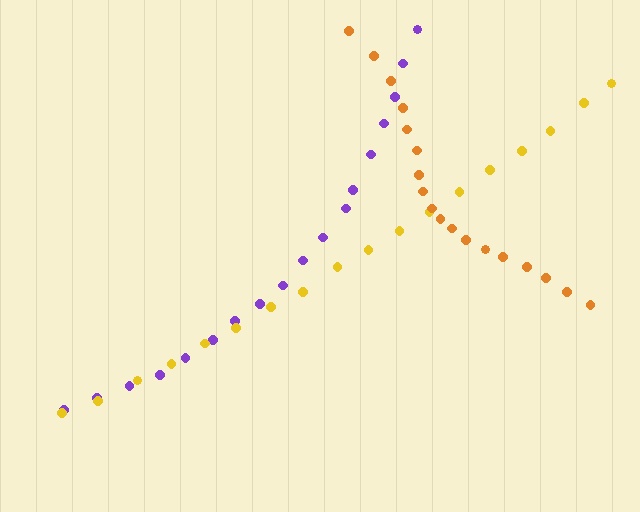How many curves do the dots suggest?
There are 3 distinct paths.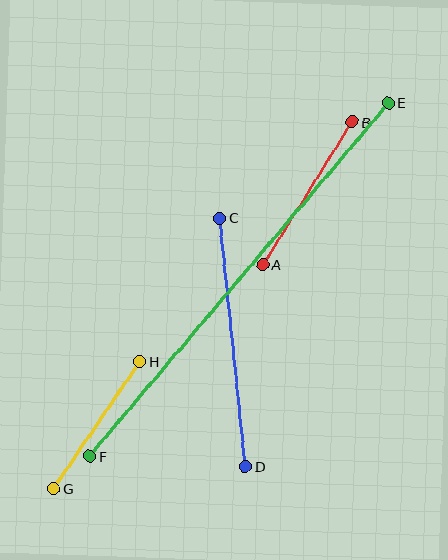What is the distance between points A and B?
The distance is approximately 168 pixels.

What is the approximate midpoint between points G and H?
The midpoint is at approximately (97, 425) pixels.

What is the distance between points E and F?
The distance is approximately 463 pixels.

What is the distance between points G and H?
The distance is approximately 153 pixels.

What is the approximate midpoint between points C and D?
The midpoint is at approximately (233, 342) pixels.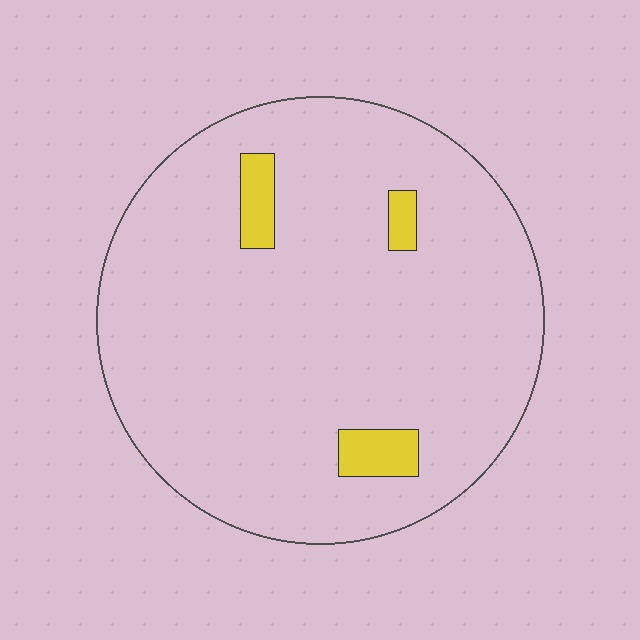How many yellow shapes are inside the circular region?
3.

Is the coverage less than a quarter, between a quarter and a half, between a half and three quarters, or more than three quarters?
Less than a quarter.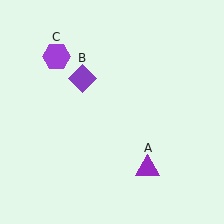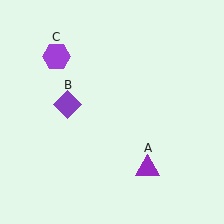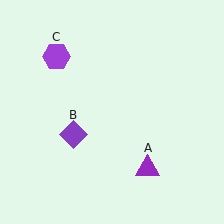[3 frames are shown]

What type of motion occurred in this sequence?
The purple diamond (object B) rotated counterclockwise around the center of the scene.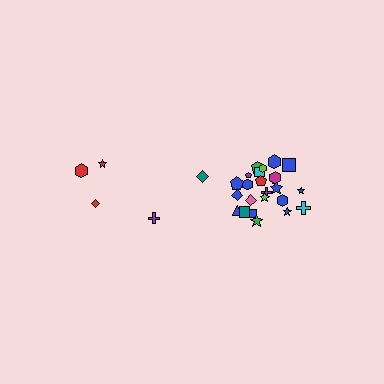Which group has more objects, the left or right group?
The right group.